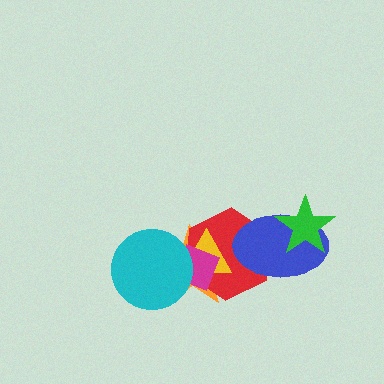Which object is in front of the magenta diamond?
The cyan circle is in front of the magenta diamond.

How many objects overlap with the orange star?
4 objects overlap with the orange star.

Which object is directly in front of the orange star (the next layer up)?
The red hexagon is directly in front of the orange star.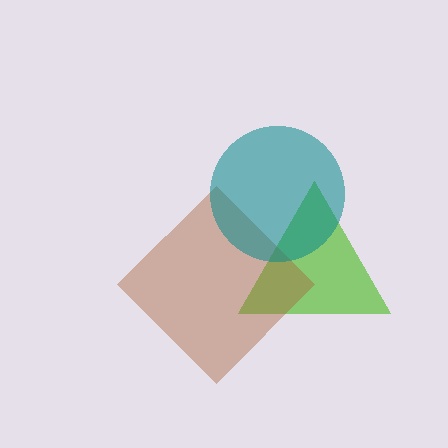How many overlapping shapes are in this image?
There are 3 overlapping shapes in the image.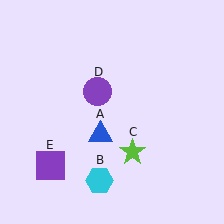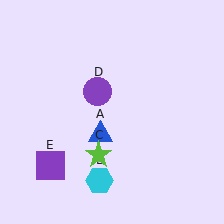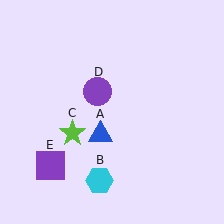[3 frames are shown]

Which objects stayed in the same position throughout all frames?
Blue triangle (object A) and cyan hexagon (object B) and purple circle (object D) and purple square (object E) remained stationary.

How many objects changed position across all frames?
1 object changed position: lime star (object C).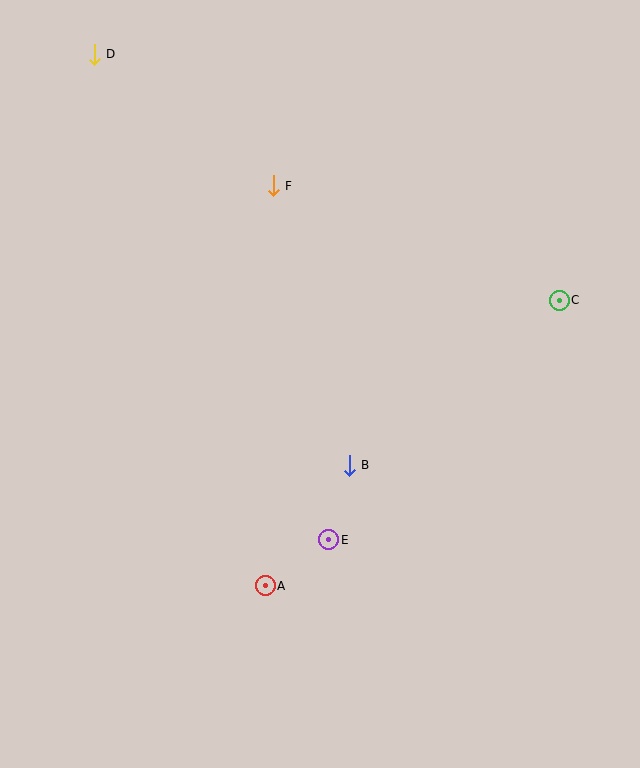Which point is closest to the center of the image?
Point B at (349, 465) is closest to the center.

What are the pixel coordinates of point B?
Point B is at (349, 465).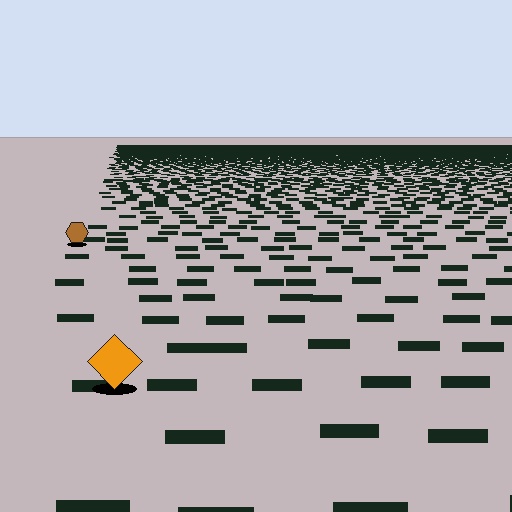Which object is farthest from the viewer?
The brown hexagon is farthest from the viewer. It appears smaller and the ground texture around it is denser.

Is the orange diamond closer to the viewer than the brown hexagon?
Yes. The orange diamond is closer — you can tell from the texture gradient: the ground texture is coarser near it.